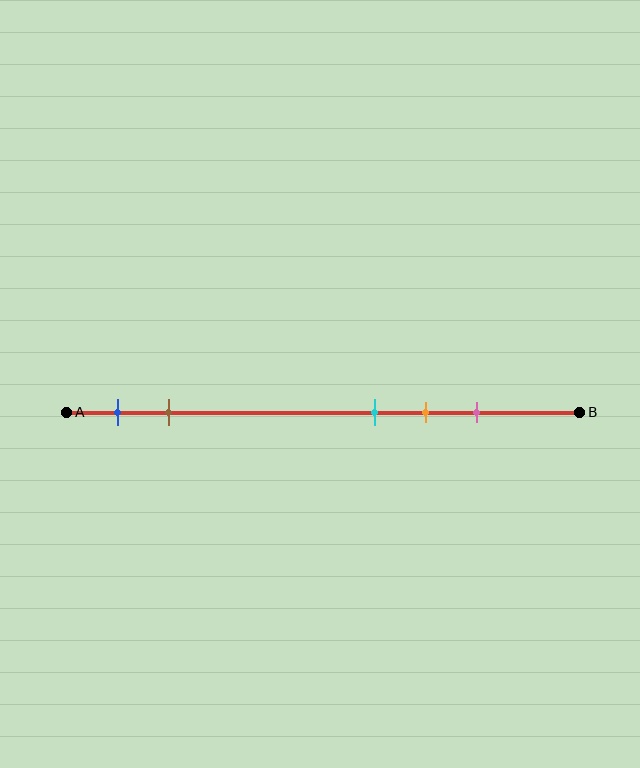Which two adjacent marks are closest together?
The cyan and orange marks are the closest adjacent pair.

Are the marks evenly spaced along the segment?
No, the marks are not evenly spaced.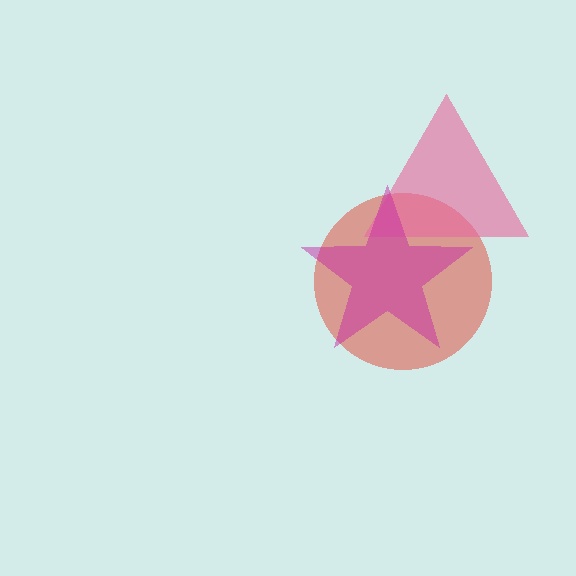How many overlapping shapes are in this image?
There are 3 overlapping shapes in the image.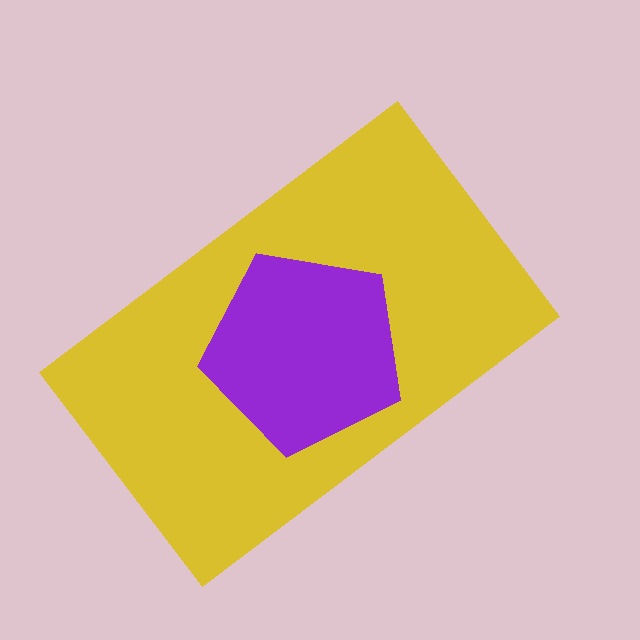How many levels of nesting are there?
2.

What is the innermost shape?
The purple pentagon.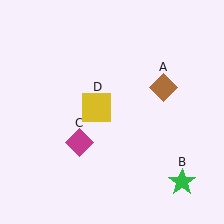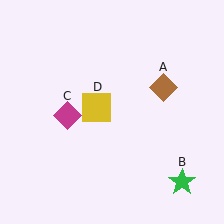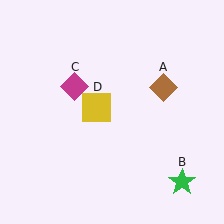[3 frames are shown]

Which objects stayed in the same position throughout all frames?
Brown diamond (object A) and green star (object B) and yellow square (object D) remained stationary.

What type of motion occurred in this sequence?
The magenta diamond (object C) rotated clockwise around the center of the scene.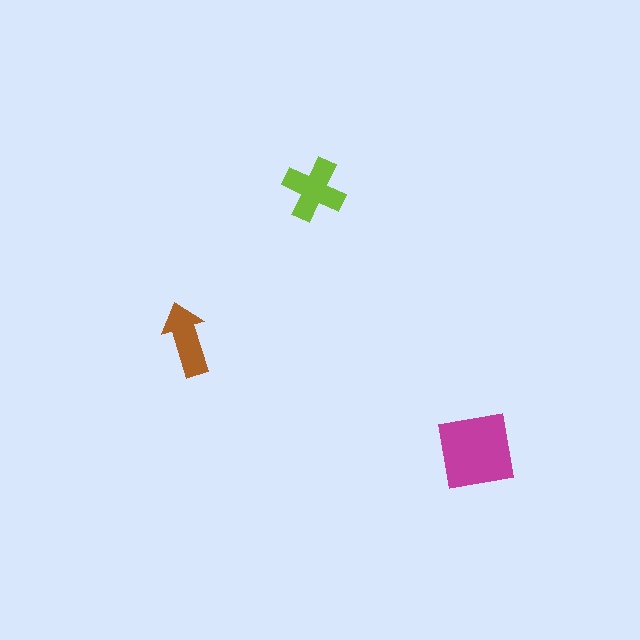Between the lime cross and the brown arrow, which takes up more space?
The lime cross.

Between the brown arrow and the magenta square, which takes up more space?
The magenta square.